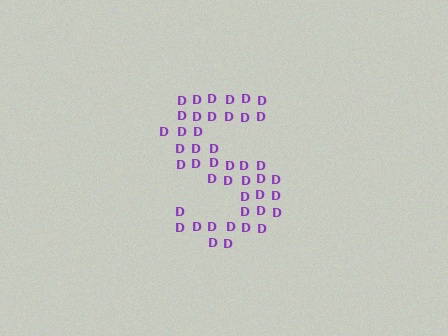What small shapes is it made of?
It is made of small letter D's.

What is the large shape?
The large shape is the letter S.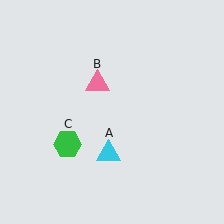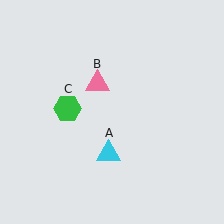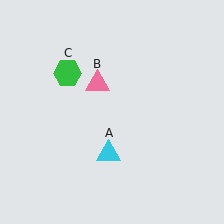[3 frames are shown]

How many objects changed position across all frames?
1 object changed position: green hexagon (object C).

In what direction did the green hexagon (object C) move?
The green hexagon (object C) moved up.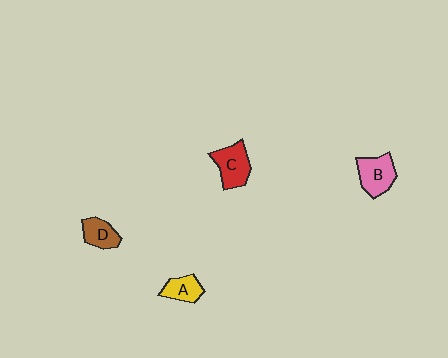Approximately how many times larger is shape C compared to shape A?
Approximately 1.5 times.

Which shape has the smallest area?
Shape A (yellow).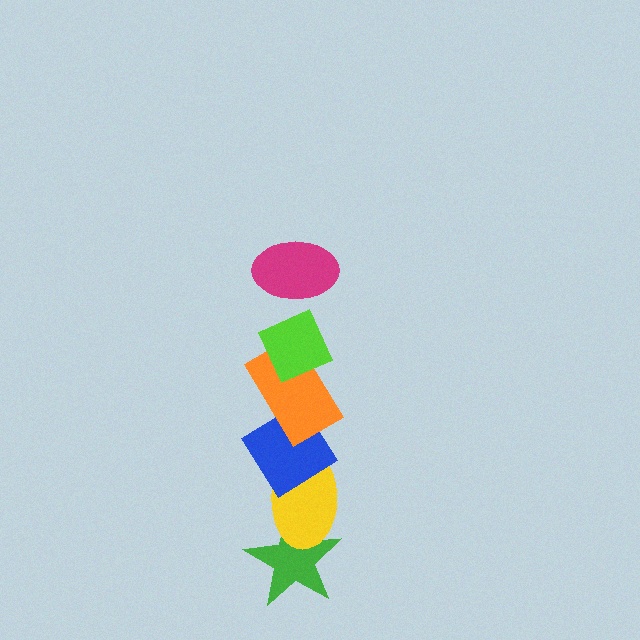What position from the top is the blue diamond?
The blue diamond is 4th from the top.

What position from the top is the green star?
The green star is 6th from the top.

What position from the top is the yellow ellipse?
The yellow ellipse is 5th from the top.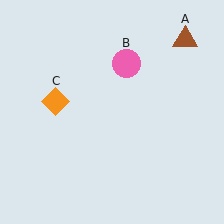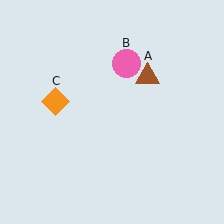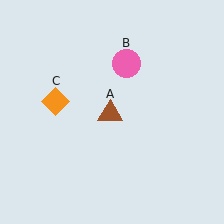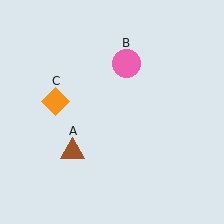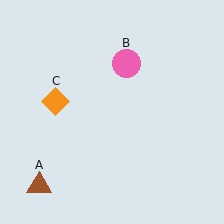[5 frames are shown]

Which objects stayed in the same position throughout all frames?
Pink circle (object B) and orange diamond (object C) remained stationary.